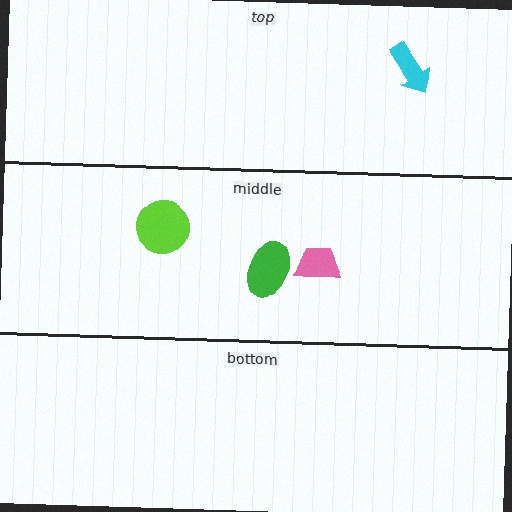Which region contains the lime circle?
The middle region.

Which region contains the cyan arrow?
The top region.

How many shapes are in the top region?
1.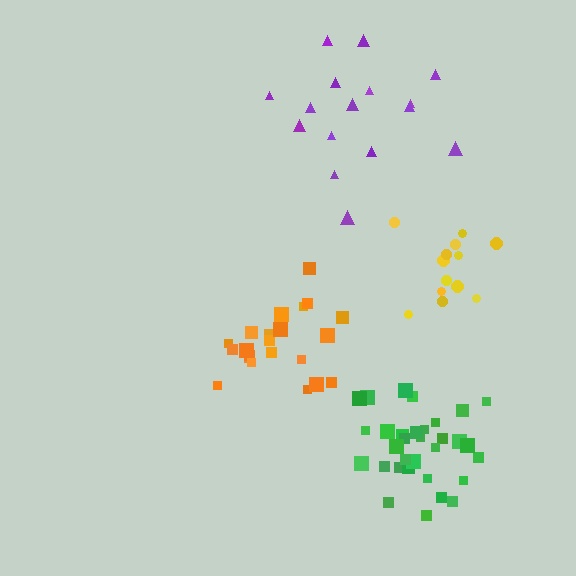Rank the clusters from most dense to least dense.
green, orange, yellow, purple.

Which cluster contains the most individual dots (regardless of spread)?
Green (33).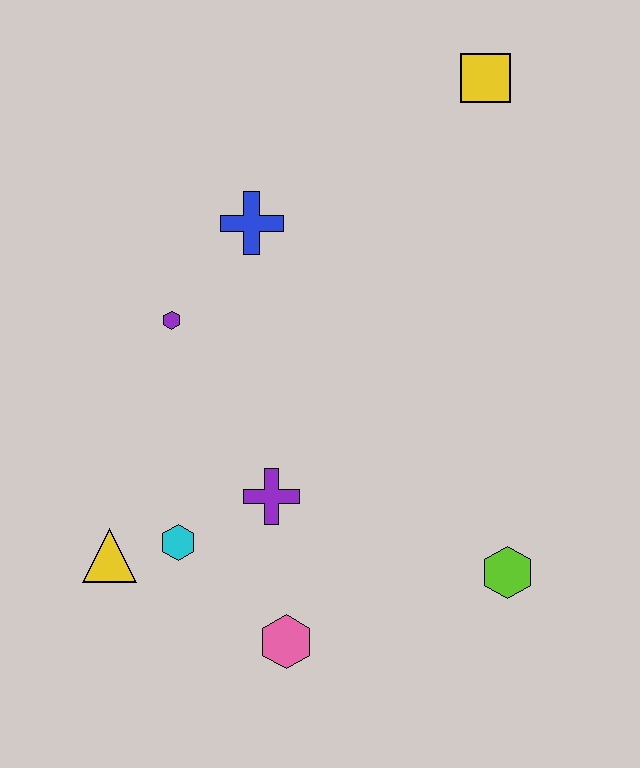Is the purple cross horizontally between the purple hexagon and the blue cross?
No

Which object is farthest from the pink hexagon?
The yellow square is farthest from the pink hexagon.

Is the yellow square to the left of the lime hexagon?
Yes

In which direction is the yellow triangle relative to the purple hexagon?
The yellow triangle is below the purple hexagon.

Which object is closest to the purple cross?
The cyan hexagon is closest to the purple cross.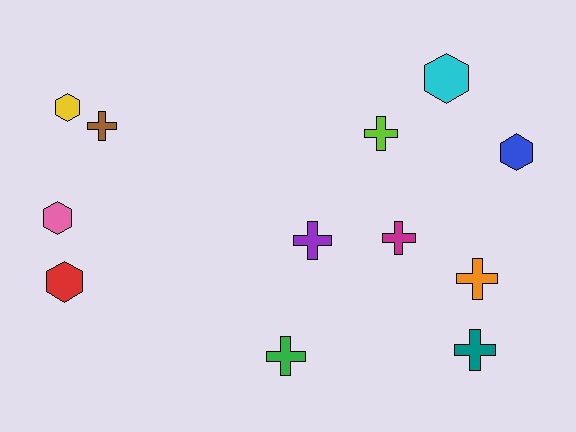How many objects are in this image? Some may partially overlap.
There are 12 objects.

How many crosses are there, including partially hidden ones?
There are 7 crosses.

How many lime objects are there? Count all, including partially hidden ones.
There is 1 lime object.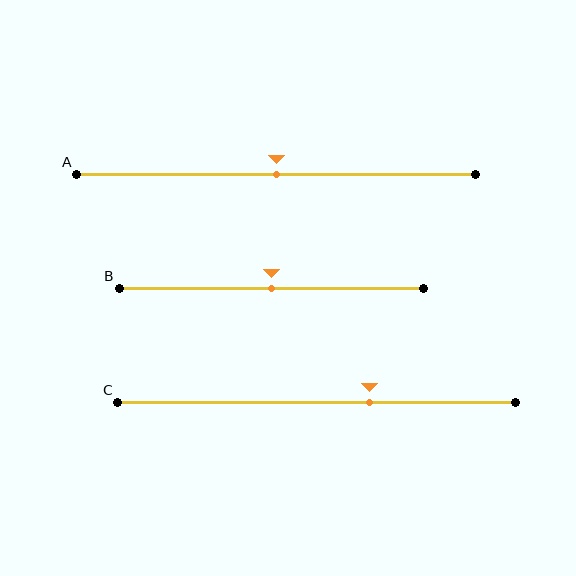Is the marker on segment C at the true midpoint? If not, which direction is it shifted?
No, the marker on segment C is shifted to the right by about 13% of the segment length.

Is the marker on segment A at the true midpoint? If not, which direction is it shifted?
Yes, the marker on segment A is at the true midpoint.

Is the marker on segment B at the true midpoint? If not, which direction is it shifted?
Yes, the marker on segment B is at the true midpoint.